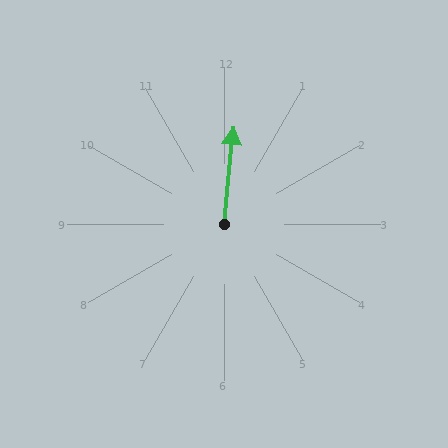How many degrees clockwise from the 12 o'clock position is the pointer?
Approximately 5 degrees.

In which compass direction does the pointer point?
North.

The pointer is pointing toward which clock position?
Roughly 12 o'clock.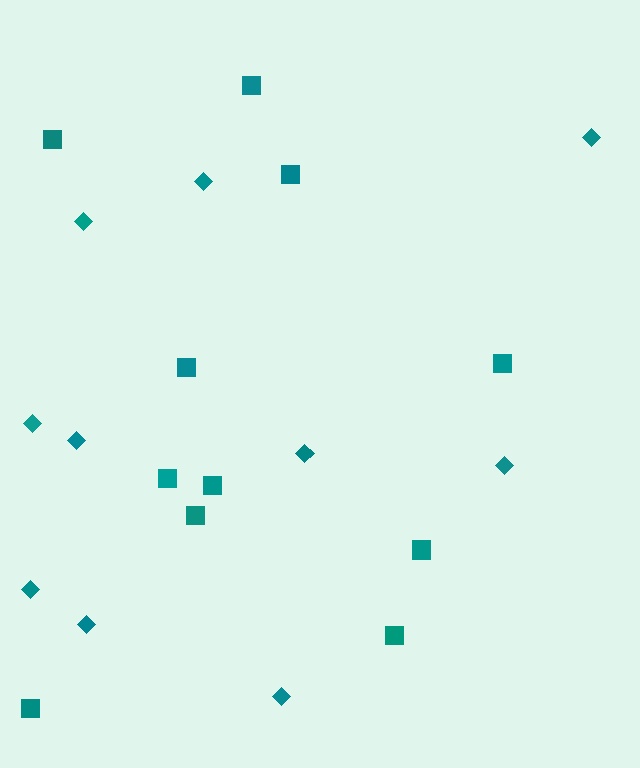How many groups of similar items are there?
There are 2 groups: one group of diamonds (10) and one group of squares (11).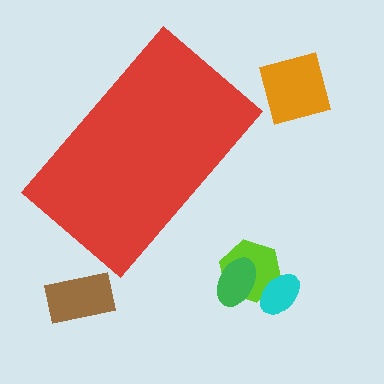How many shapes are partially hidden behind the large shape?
0 shapes are partially hidden.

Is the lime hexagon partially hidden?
No, the lime hexagon is fully visible.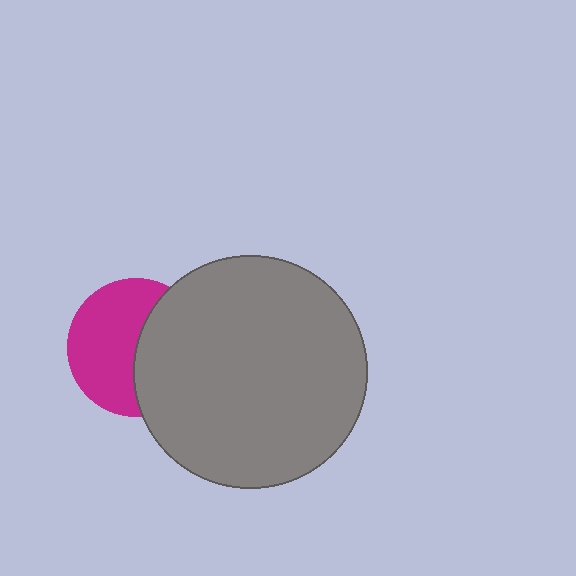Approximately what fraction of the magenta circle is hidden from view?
Roughly 44% of the magenta circle is hidden behind the gray circle.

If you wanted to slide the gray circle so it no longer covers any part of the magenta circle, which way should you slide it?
Slide it right — that is the most direct way to separate the two shapes.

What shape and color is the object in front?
The object in front is a gray circle.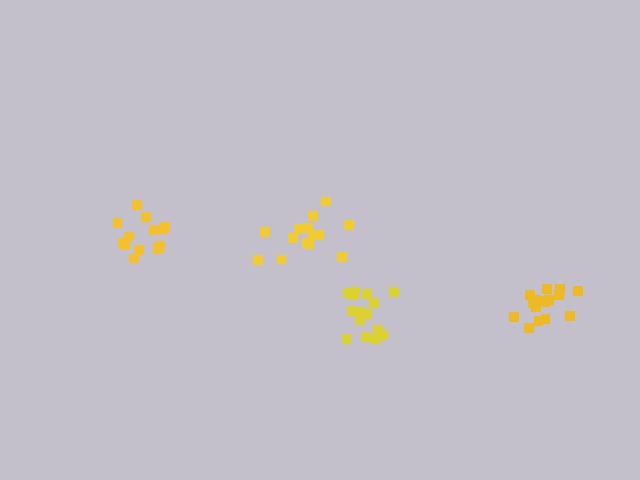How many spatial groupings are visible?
There are 4 spatial groupings.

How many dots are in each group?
Group 1: 13 dots, Group 2: 16 dots, Group 3: 14 dots, Group 4: 16 dots (59 total).